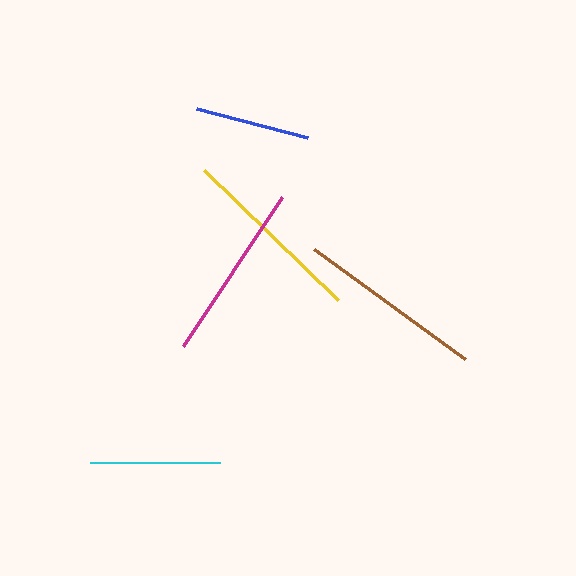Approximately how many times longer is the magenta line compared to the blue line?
The magenta line is approximately 1.6 times the length of the blue line.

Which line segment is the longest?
The yellow line is the longest at approximately 187 pixels.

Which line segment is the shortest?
The blue line is the shortest at approximately 115 pixels.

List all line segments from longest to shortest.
From longest to shortest: yellow, brown, magenta, cyan, blue.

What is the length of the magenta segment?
The magenta segment is approximately 179 pixels long.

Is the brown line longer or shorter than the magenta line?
The brown line is longer than the magenta line.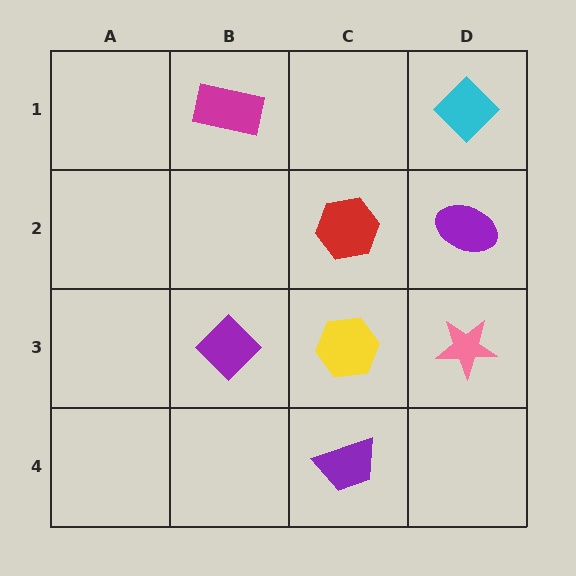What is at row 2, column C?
A red hexagon.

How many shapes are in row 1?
2 shapes.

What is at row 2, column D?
A purple ellipse.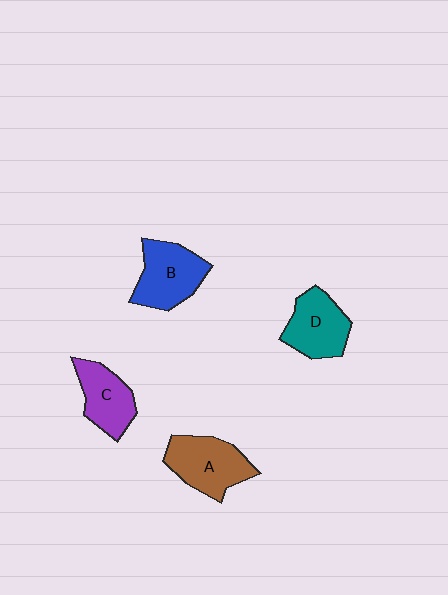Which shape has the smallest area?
Shape C (purple).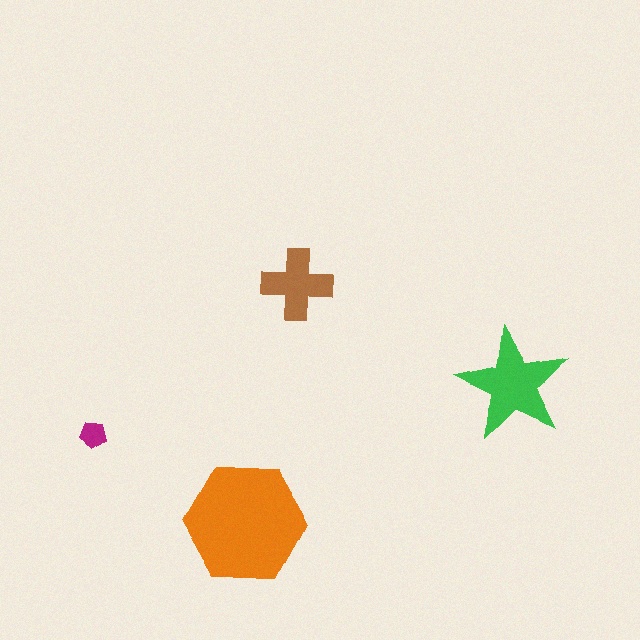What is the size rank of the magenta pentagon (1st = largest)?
4th.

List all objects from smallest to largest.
The magenta pentagon, the brown cross, the green star, the orange hexagon.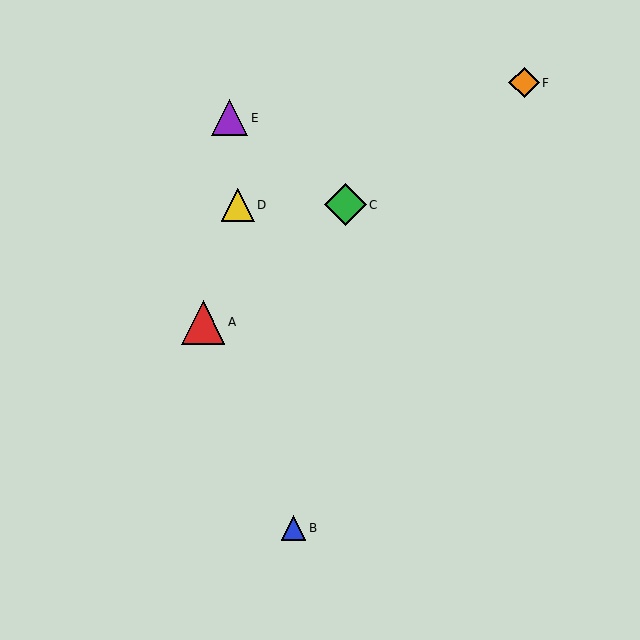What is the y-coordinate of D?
Object D is at y≈205.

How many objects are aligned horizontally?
2 objects (C, D) are aligned horizontally.